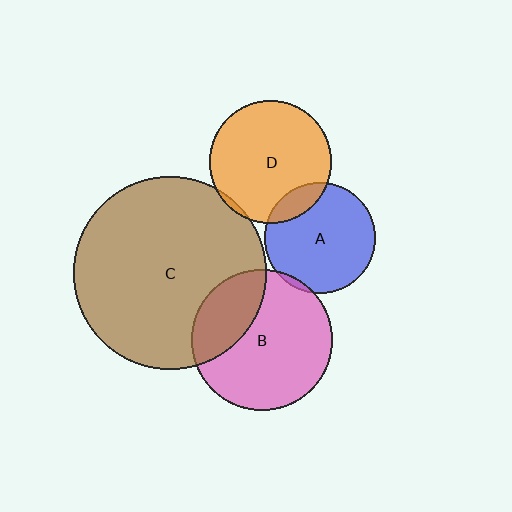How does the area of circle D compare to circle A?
Approximately 1.2 times.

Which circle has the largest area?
Circle C (brown).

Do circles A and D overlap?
Yes.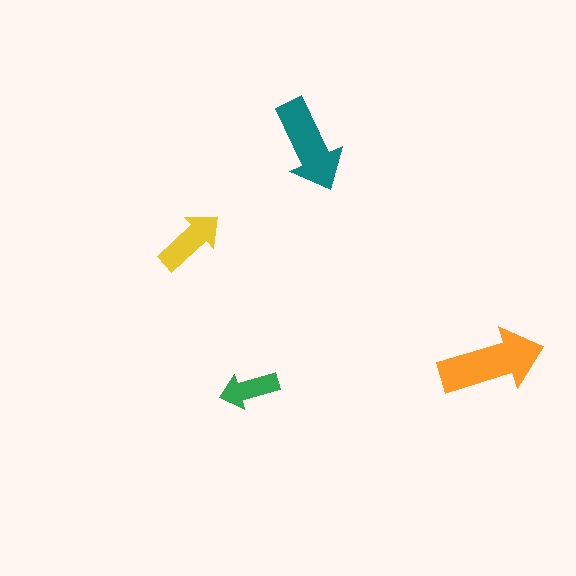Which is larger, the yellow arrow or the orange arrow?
The orange one.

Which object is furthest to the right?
The orange arrow is rightmost.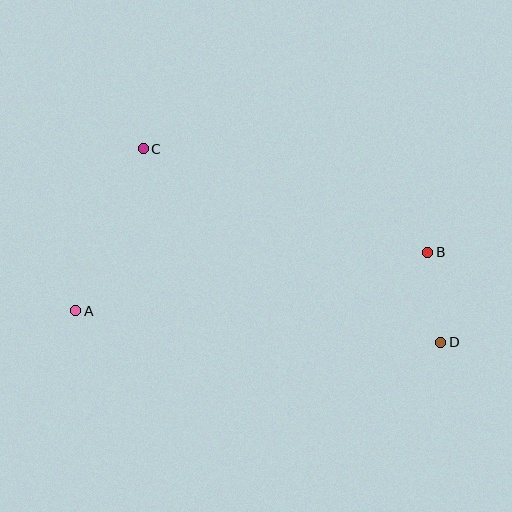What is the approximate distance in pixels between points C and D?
The distance between C and D is approximately 355 pixels.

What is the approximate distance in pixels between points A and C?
The distance between A and C is approximately 176 pixels.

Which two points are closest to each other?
Points B and D are closest to each other.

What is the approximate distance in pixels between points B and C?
The distance between B and C is approximately 303 pixels.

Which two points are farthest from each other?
Points A and D are farthest from each other.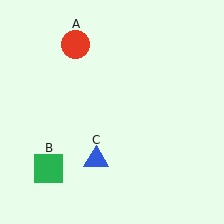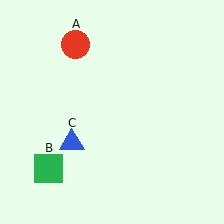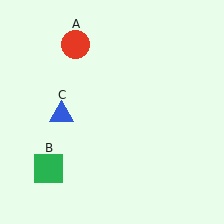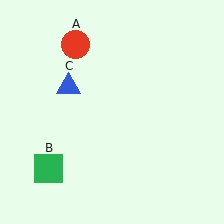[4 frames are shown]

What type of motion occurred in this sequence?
The blue triangle (object C) rotated clockwise around the center of the scene.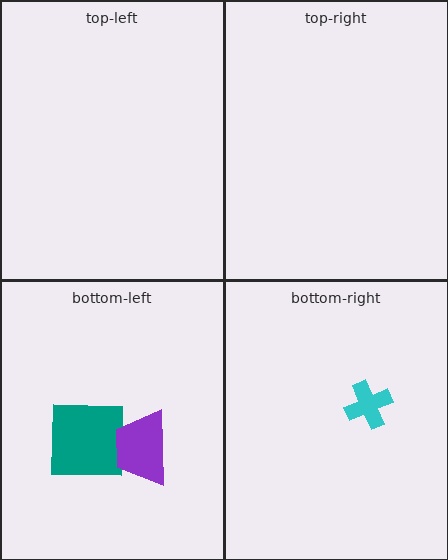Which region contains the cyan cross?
The bottom-right region.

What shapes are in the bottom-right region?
The cyan cross.